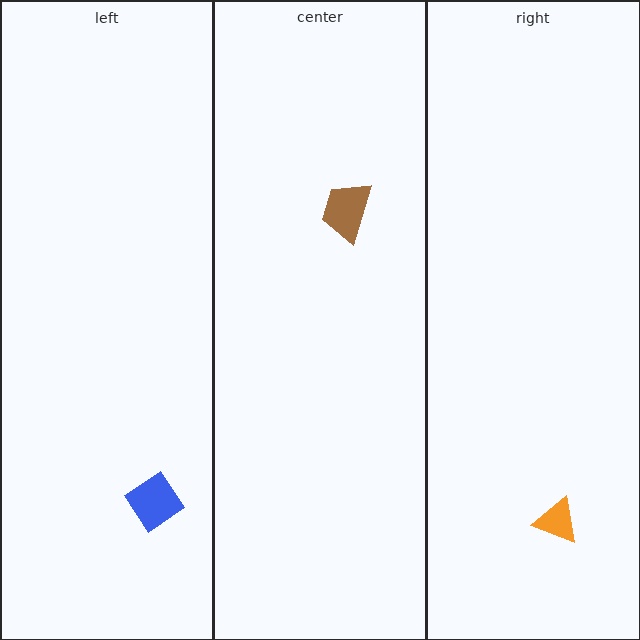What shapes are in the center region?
The brown trapezoid.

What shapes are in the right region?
The orange triangle.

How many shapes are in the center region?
1.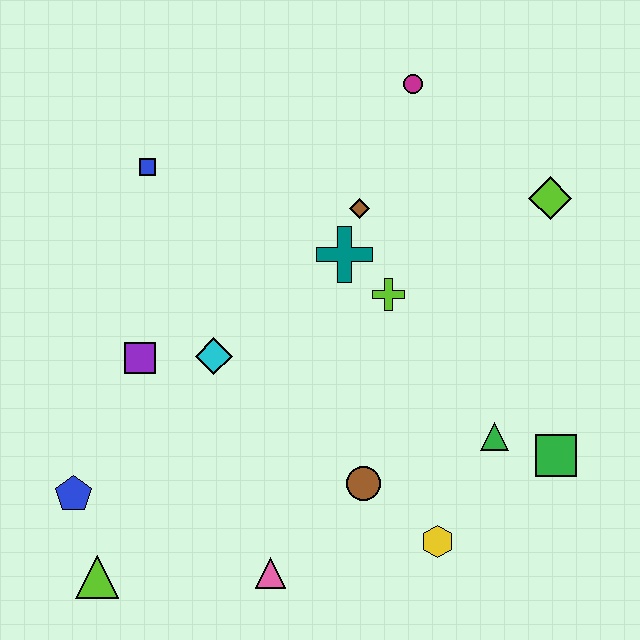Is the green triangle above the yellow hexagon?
Yes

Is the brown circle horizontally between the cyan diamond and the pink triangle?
No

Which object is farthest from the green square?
The blue square is farthest from the green square.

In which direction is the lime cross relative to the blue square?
The lime cross is to the right of the blue square.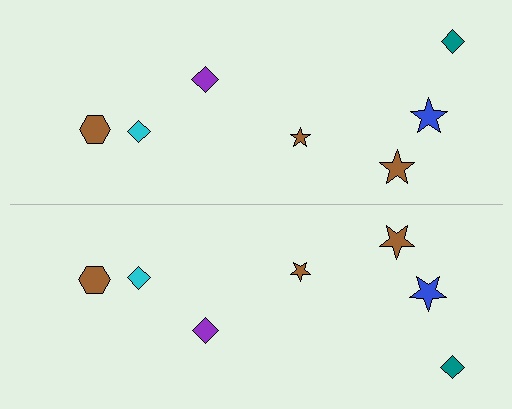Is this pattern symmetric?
Yes, this pattern has bilateral (reflection) symmetry.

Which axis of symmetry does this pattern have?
The pattern has a horizontal axis of symmetry running through the center of the image.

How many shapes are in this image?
There are 14 shapes in this image.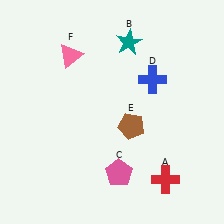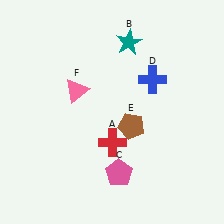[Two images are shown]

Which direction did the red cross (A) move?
The red cross (A) moved left.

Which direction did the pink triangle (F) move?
The pink triangle (F) moved down.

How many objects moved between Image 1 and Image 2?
2 objects moved between the two images.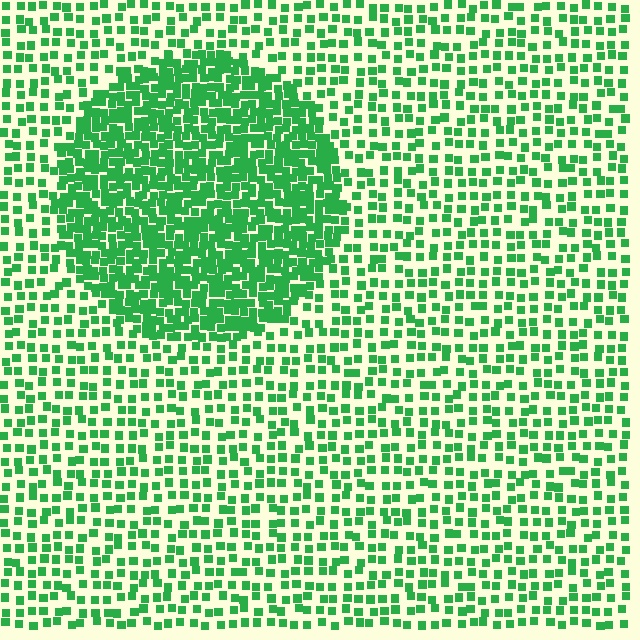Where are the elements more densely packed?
The elements are more densely packed inside the circle boundary.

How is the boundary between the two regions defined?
The boundary is defined by a change in element density (approximately 2.3x ratio). All elements are the same color, size, and shape.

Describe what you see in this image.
The image contains small green elements arranged at two different densities. A circle-shaped region is visible where the elements are more densely packed than the surrounding area.